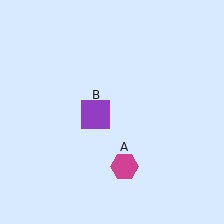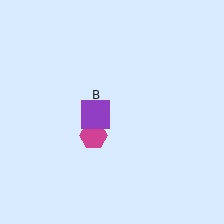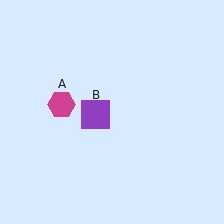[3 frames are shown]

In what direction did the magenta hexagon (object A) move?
The magenta hexagon (object A) moved up and to the left.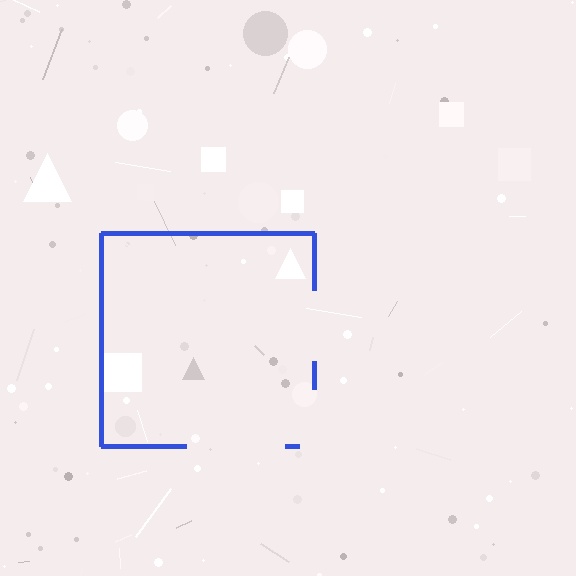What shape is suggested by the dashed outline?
The dashed outline suggests a square.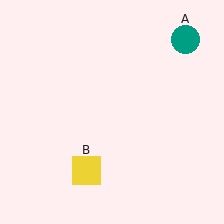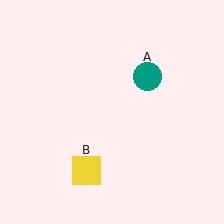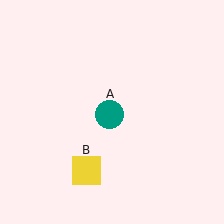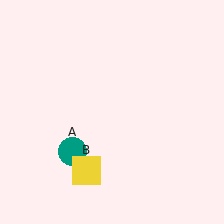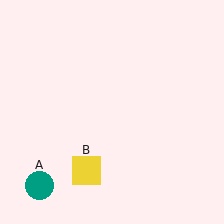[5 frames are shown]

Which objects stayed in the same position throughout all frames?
Yellow square (object B) remained stationary.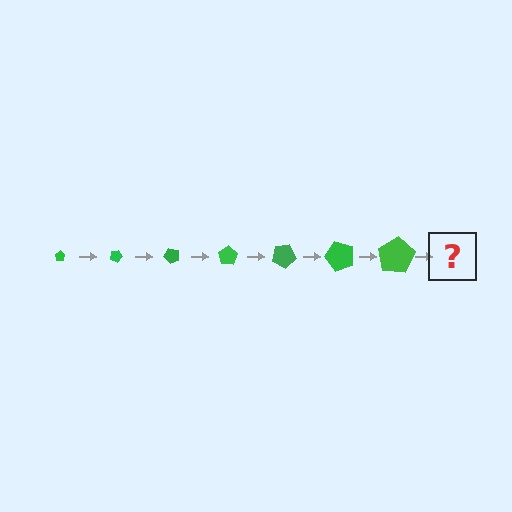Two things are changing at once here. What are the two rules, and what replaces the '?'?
The two rules are that the pentagon grows larger each step and it rotates 25 degrees each step. The '?' should be a pentagon, larger than the previous one and rotated 175 degrees from the start.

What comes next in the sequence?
The next element should be a pentagon, larger than the previous one and rotated 175 degrees from the start.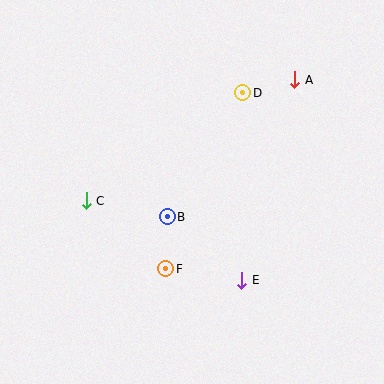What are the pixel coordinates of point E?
Point E is at (242, 280).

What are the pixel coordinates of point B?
Point B is at (167, 217).